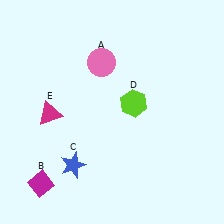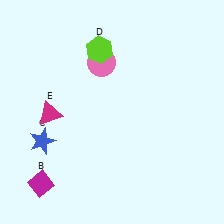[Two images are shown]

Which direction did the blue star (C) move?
The blue star (C) moved left.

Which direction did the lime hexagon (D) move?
The lime hexagon (D) moved up.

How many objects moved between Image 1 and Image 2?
2 objects moved between the two images.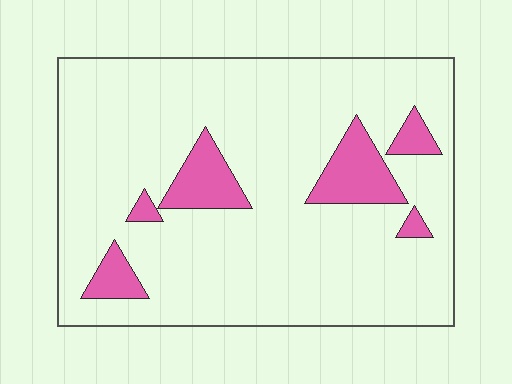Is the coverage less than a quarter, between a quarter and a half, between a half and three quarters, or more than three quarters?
Less than a quarter.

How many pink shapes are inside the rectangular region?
6.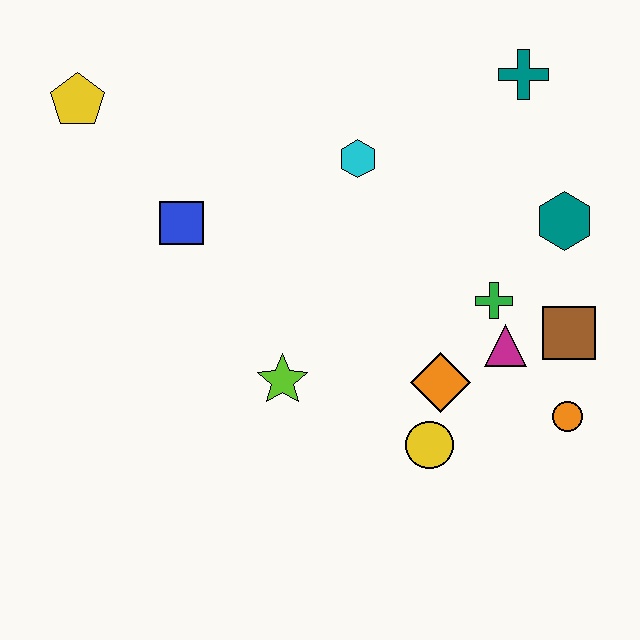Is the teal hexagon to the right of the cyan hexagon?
Yes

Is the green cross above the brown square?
Yes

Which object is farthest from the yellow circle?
The yellow pentagon is farthest from the yellow circle.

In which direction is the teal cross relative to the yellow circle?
The teal cross is above the yellow circle.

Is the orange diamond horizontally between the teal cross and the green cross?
No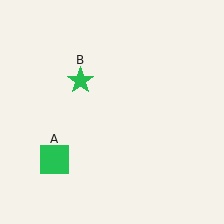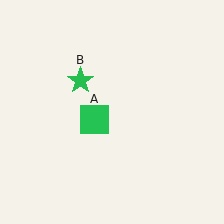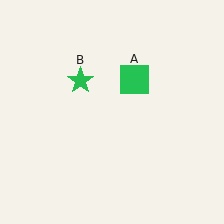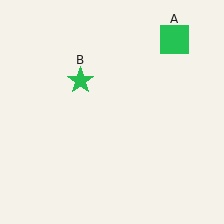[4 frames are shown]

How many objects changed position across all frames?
1 object changed position: green square (object A).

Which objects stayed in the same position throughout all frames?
Green star (object B) remained stationary.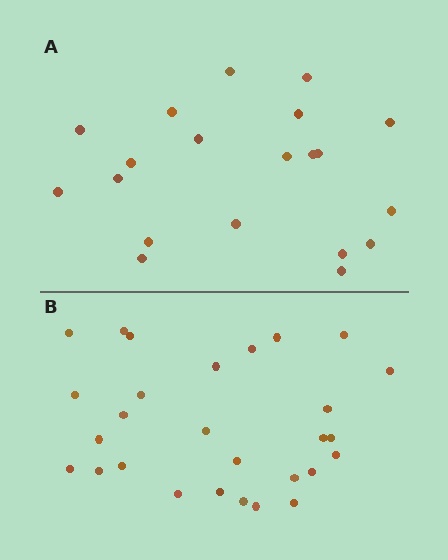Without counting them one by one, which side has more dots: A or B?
Region B (the bottom region) has more dots.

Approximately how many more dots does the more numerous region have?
Region B has roughly 8 or so more dots than region A.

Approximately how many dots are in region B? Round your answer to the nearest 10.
About 30 dots. (The exact count is 28, which rounds to 30.)